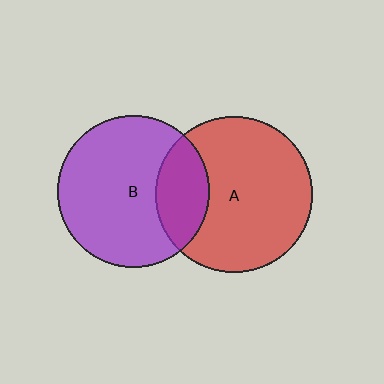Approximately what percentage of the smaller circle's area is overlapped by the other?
Approximately 25%.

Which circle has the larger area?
Circle A (red).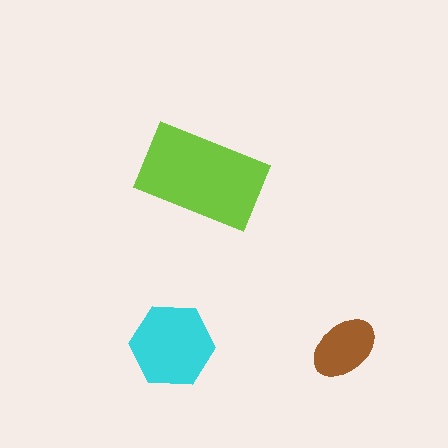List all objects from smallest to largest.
The brown ellipse, the cyan hexagon, the lime rectangle.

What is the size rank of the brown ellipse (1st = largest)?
3rd.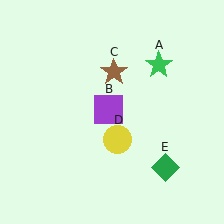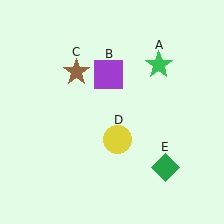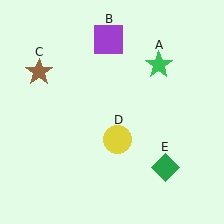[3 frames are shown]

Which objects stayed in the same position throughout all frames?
Green star (object A) and yellow circle (object D) and green diamond (object E) remained stationary.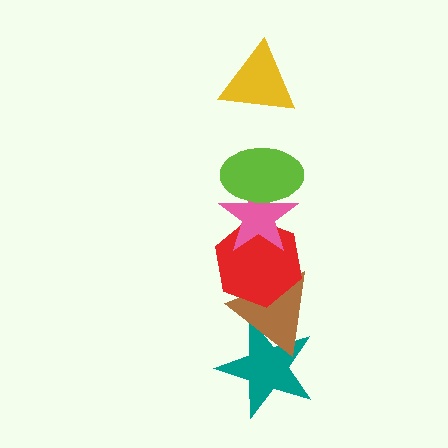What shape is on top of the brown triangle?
The red hexagon is on top of the brown triangle.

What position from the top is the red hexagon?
The red hexagon is 4th from the top.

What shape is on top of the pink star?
The lime ellipse is on top of the pink star.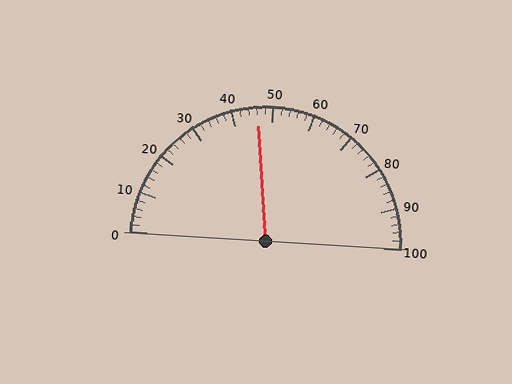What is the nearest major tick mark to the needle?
The nearest major tick mark is 50.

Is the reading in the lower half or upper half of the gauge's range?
The reading is in the lower half of the range (0 to 100).